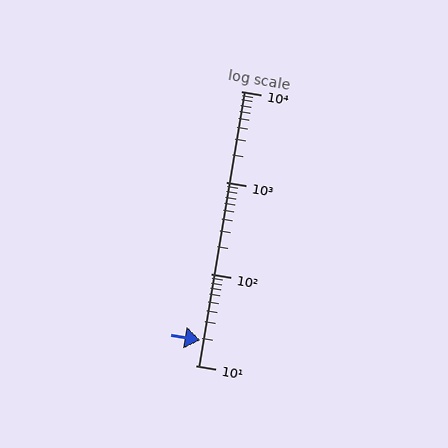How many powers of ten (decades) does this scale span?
The scale spans 3 decades, from 10 to 10000.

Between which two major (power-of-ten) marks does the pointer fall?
The pointer is between 10 and 100.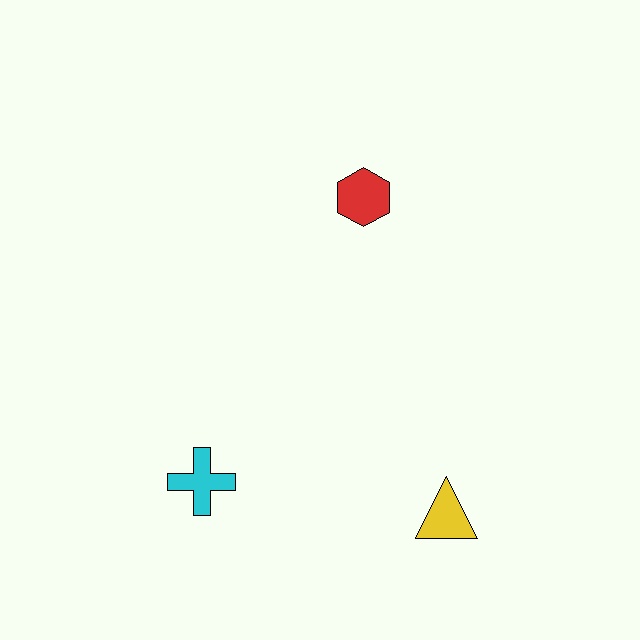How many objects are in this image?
There are 3 objects.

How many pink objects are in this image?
There are no pink objects.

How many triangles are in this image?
There is 1 triangle.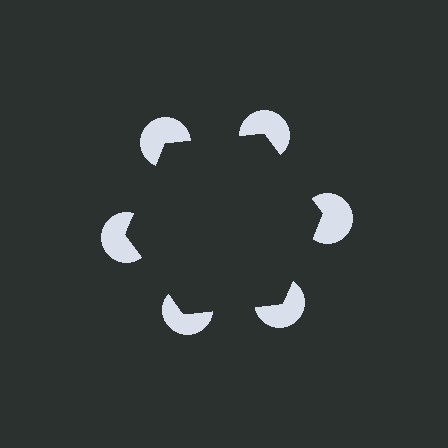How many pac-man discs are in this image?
There are 6 — one at each vertex of the illusory hexagon.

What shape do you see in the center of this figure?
An illusory hexagon — its edges are inferred from the aligned wedge cuts in the pac-man discs, not physically drawn.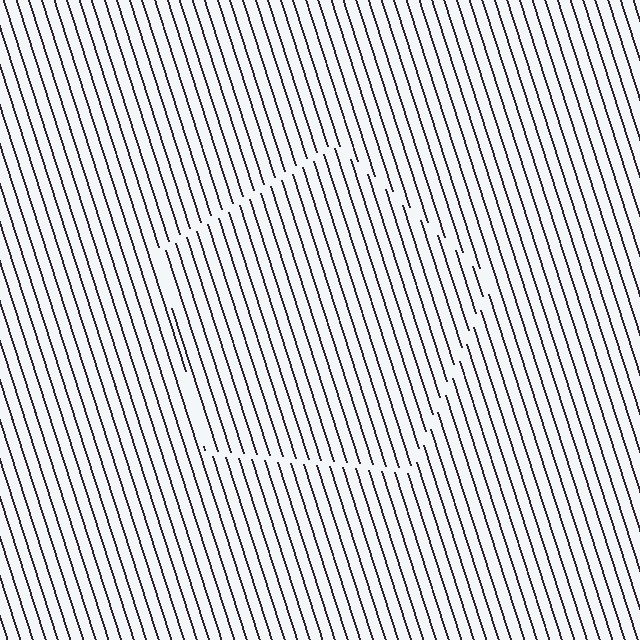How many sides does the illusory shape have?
5 sides — the line-ends trace a pentagon.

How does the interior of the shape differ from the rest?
The interior of the shape contains the same grating, shifted by half a period — the contour is defined by the phase discontinuity where line-ends from the inner and outer gratings abut.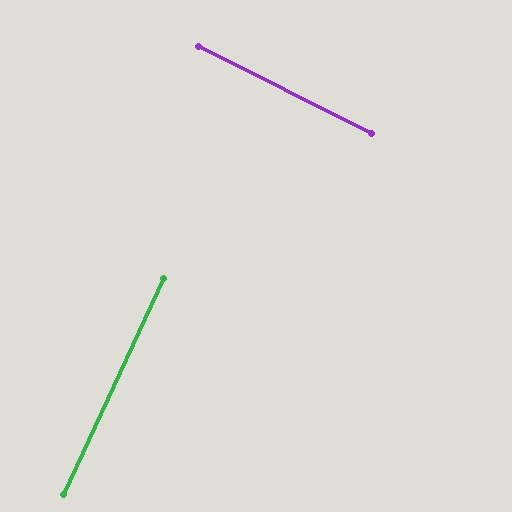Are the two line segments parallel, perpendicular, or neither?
Perpendicular — they meet at approximately 88°.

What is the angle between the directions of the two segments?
Approximately 88 degrees.